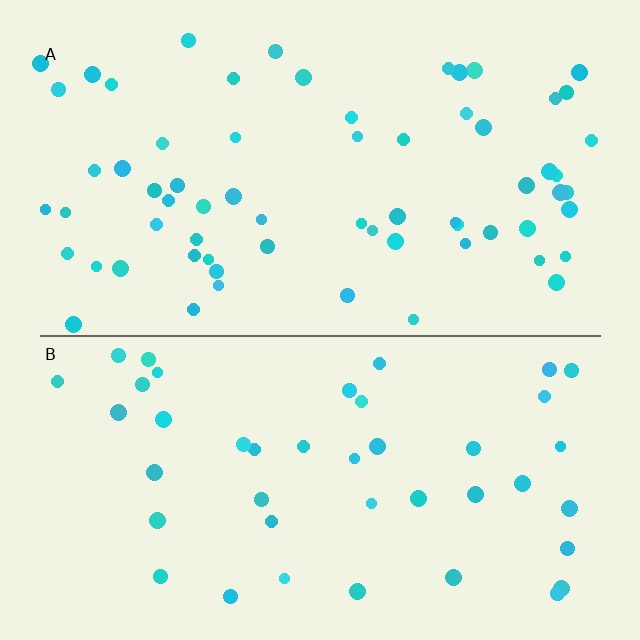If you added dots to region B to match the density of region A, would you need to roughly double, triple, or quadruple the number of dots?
Approximately double.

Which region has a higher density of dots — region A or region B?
A (the top).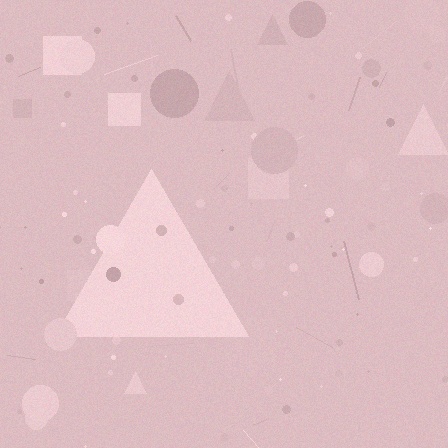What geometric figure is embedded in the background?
A triangle is embedded in the background.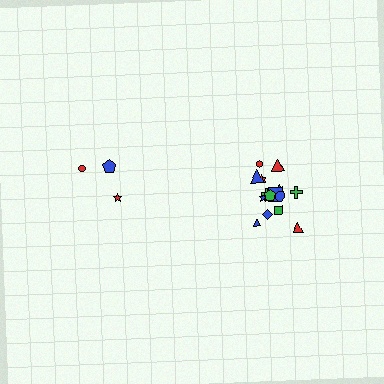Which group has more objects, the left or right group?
The right group.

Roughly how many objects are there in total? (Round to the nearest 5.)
Roughly 20 objects in total.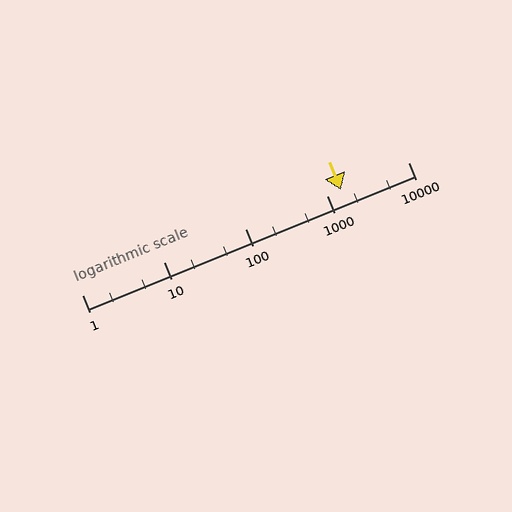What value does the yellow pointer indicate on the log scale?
The pointer indicates approximately 1500.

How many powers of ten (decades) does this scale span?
The scale spans 4 decades, from 1 to 10000.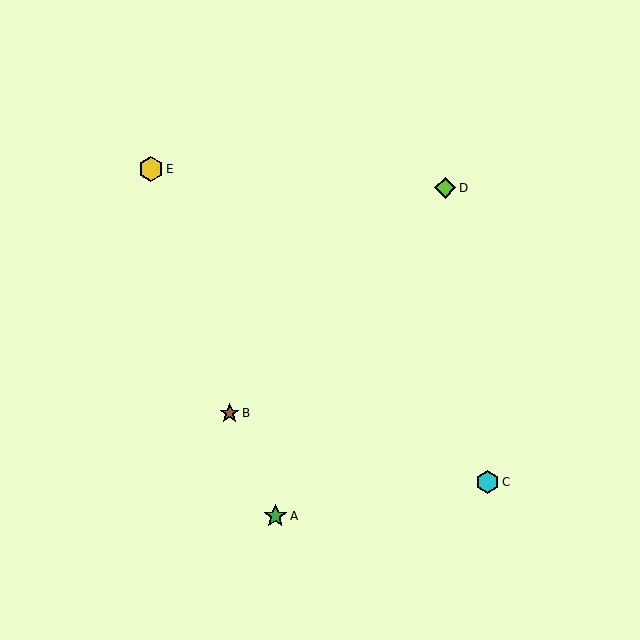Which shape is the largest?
The yellow hexagon (labeled E) is the largest.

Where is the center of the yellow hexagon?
The center of the yellow hexagon is at (151, 169).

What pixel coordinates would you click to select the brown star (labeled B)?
Click at (230, 413) to select the brown star B.